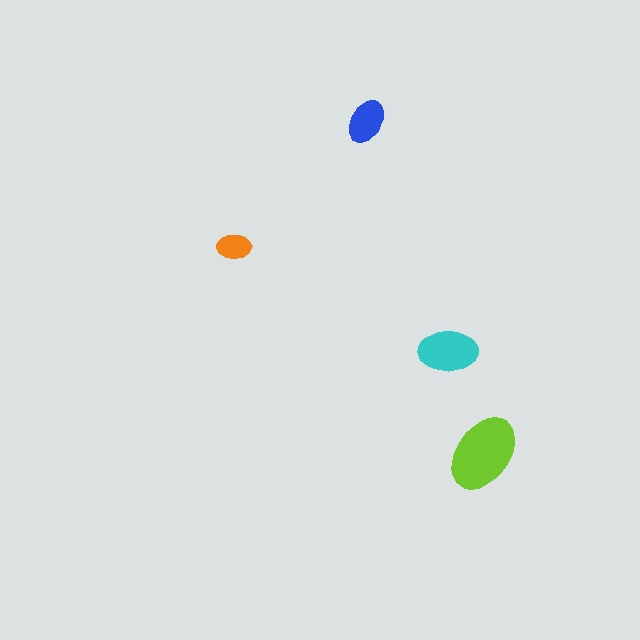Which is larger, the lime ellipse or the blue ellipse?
The lime one.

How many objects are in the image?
There are 4 objects in the image.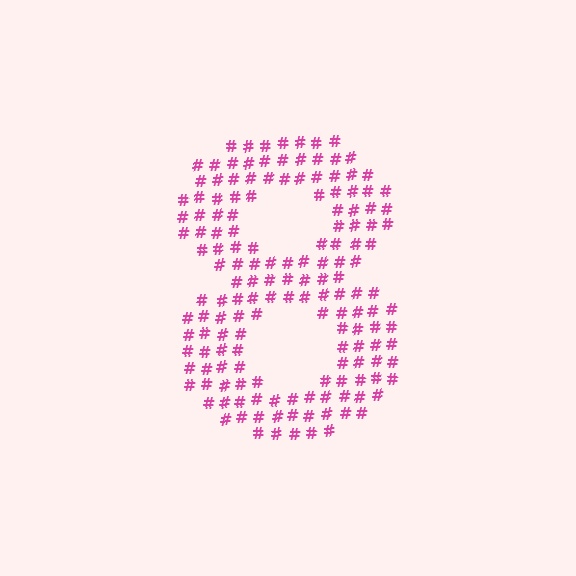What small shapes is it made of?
It is made of small hash symbols.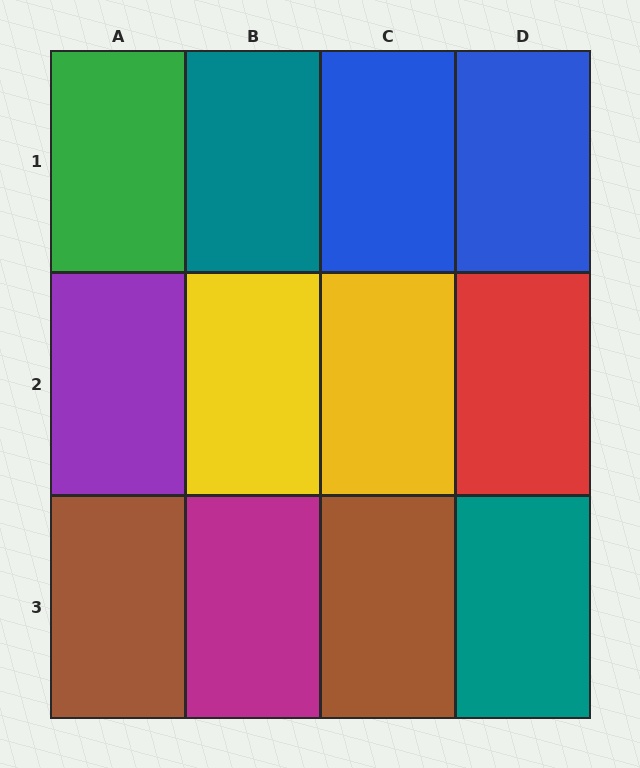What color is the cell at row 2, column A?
Purple.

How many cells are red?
1 cell is red.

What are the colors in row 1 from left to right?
Green, teal, blue, blue.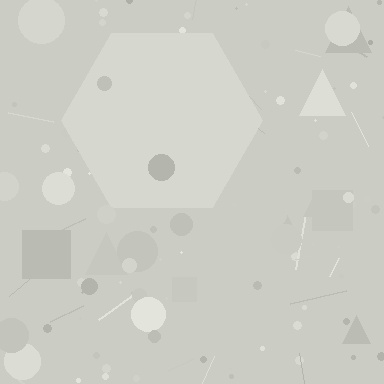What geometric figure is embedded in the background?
A hexagon is embedded in the background.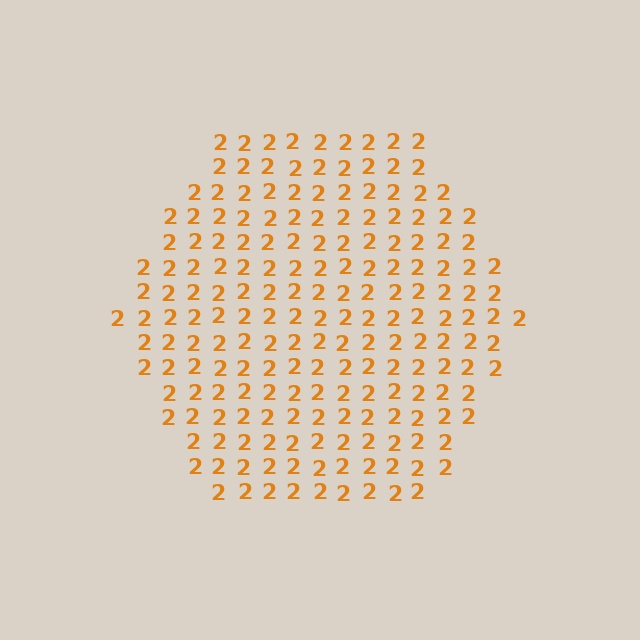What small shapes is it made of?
It is made of small digit 2's.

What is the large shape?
The large shape is a hexagon.